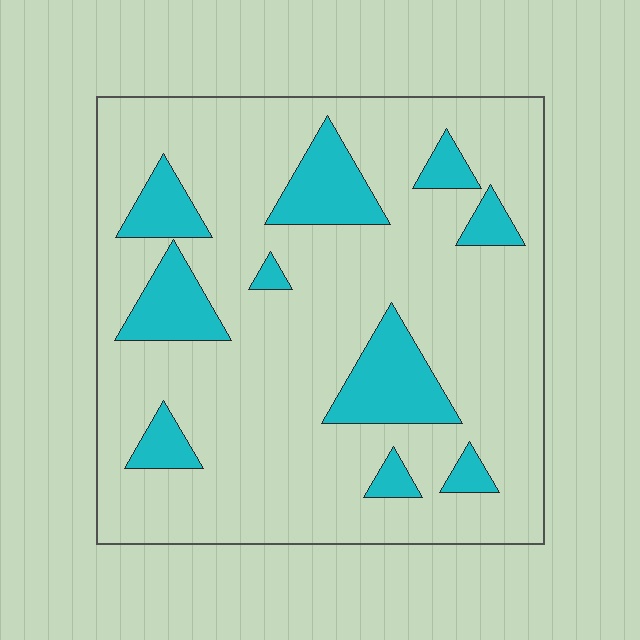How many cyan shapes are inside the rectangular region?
10.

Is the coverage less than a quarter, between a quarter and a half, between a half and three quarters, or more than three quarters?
Less than a quarter.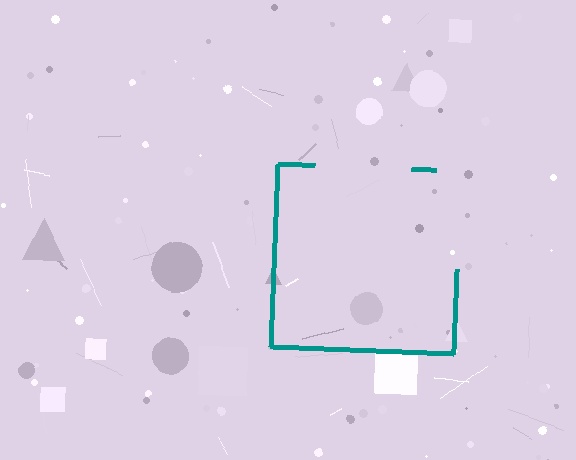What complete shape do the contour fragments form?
The contour fragments form a square.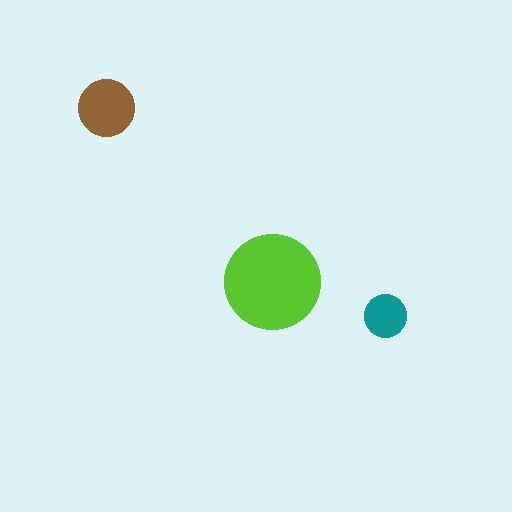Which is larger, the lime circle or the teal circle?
The lime one.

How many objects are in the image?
There are 3 objects in the image.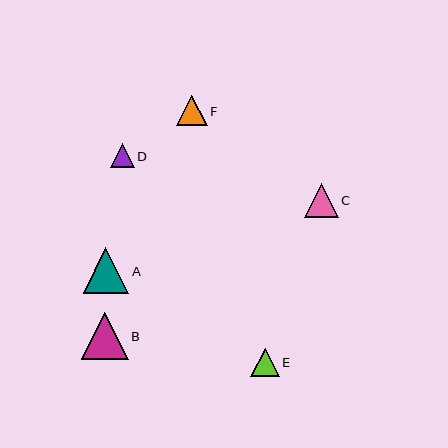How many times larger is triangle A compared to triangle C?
Triangle A is approximately 1.4 times the size of triangle C.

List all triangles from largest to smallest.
From largest to smallest: B, A, C, F, E, D.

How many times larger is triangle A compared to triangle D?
Triangle A is approximately 1.9 times the size of triangle D.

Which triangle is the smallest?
Triangle D is the smallest with a size of approximately 24 pixels.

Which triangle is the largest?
Triangle B is the largest with a size of approximately 47 pixels.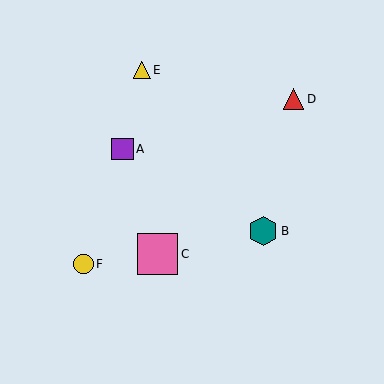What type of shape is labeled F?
Shape F is a yellow circle.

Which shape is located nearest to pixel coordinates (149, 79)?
The yellow triangle (labeled E) at (142, 70) is nearest to that location.